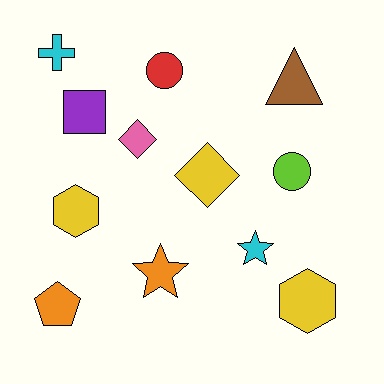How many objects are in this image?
There are 12 objects.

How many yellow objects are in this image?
There are 3 yellow objects.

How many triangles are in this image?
There is 1 triangle.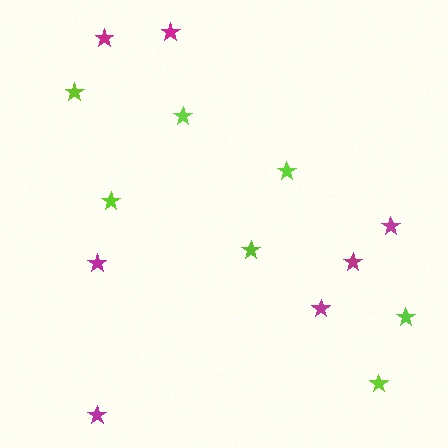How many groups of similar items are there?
There are 2 groups: one group of magenta stars (7) and one group of lime stars (7).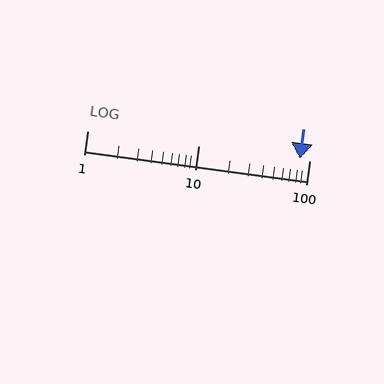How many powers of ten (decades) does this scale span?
The scale spans 2 decades, from 1 to 100.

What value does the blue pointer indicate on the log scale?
The pointer indicates approximately 82.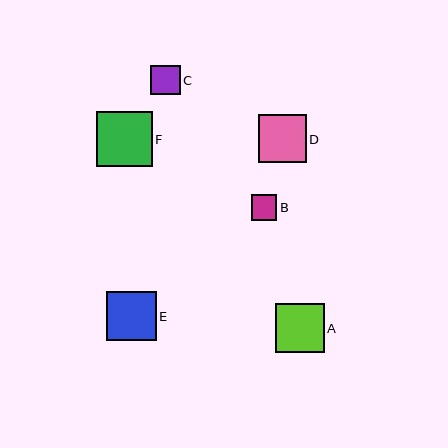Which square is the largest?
Square F is the largest with a size of approximately 55 pixels.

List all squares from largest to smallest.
From largest to smallest: F, E, A, D, C, B.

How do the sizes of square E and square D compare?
Square E and square D are approximately the same size.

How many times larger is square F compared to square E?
Square F is approximately 1.1 times the size of square E.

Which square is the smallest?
Square B is the smallest with a size of approximately 25 pixels.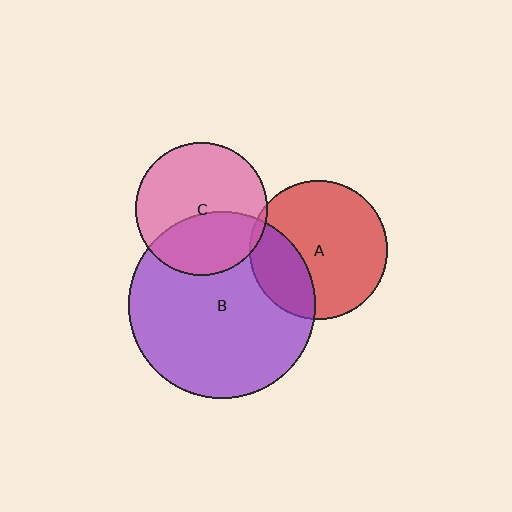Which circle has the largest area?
Circle B (purple).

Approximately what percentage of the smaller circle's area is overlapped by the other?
Approximately 40%.